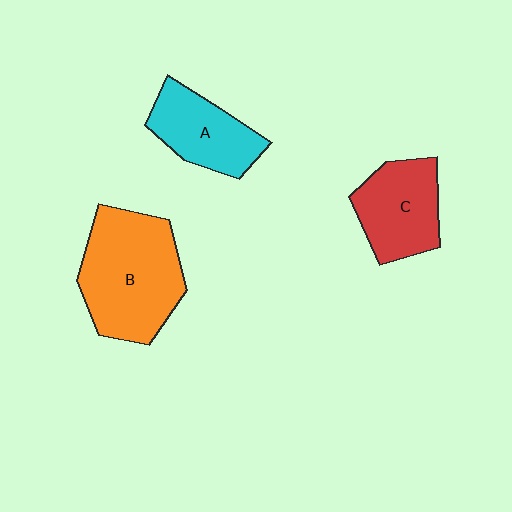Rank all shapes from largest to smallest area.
From largest to smallest: B (orange), C (red), A (cyan).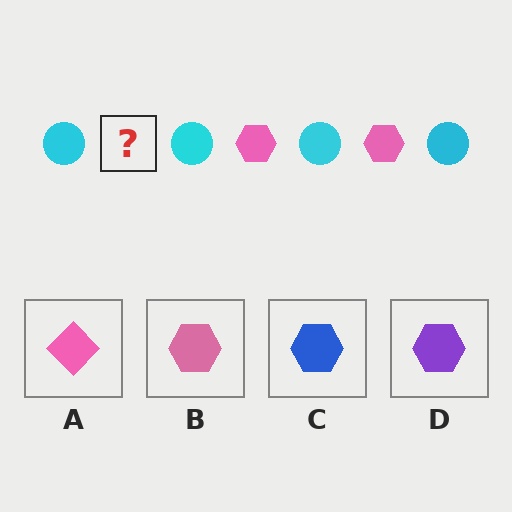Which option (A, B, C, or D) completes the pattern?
B.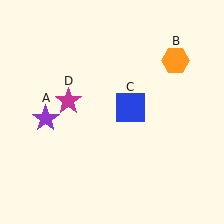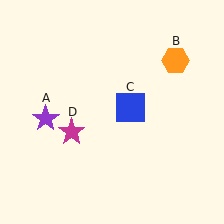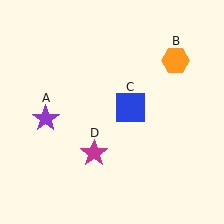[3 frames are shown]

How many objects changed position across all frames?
1 object changed position: magenta star (object D).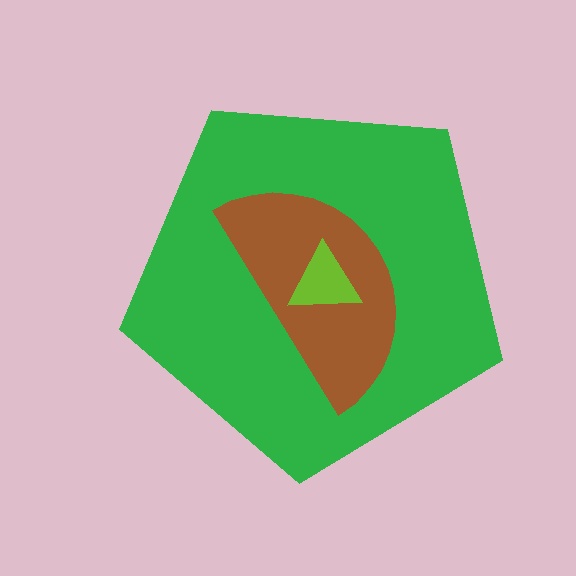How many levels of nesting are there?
3.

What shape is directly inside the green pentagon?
The brown semicircle.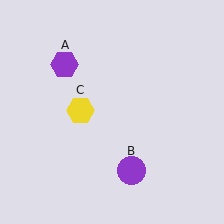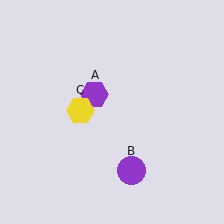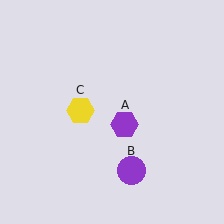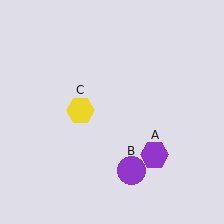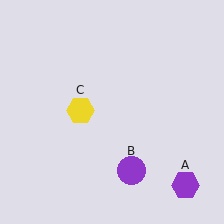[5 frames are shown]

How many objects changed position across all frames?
1 object changed position: purple hexagon (object A).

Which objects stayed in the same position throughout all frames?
Purple circle (object B) and yellow hexagon (object C) remained stationary.